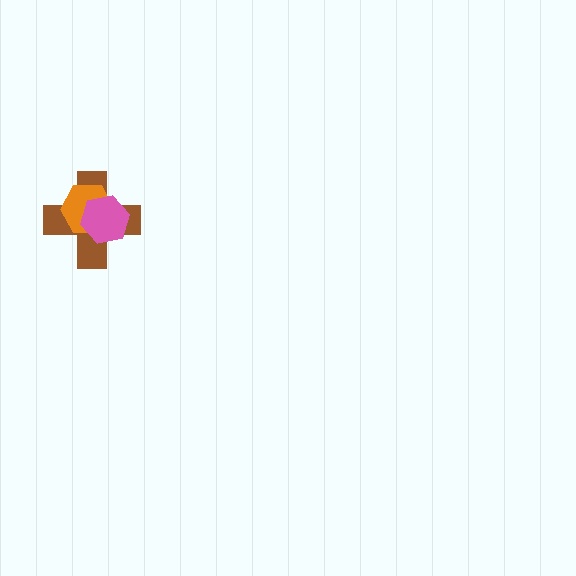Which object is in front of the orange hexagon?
The pink hexagon is in front of the orange hexagon.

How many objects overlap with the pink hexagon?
2 objects overlap with the pink hexagon.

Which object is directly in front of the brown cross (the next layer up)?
The orange hexagon is directly in front of the brown cross.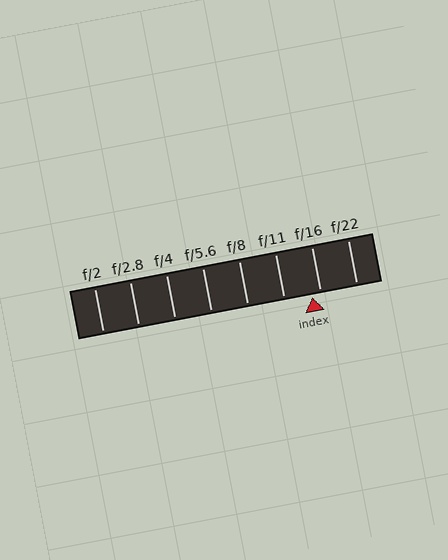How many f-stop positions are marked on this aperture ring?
There are 8 f-stop positions marked.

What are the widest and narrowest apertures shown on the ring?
The widest aperture shown is f/2 and the narrowest is f/22.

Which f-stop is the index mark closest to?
The index mark is closest to f/16.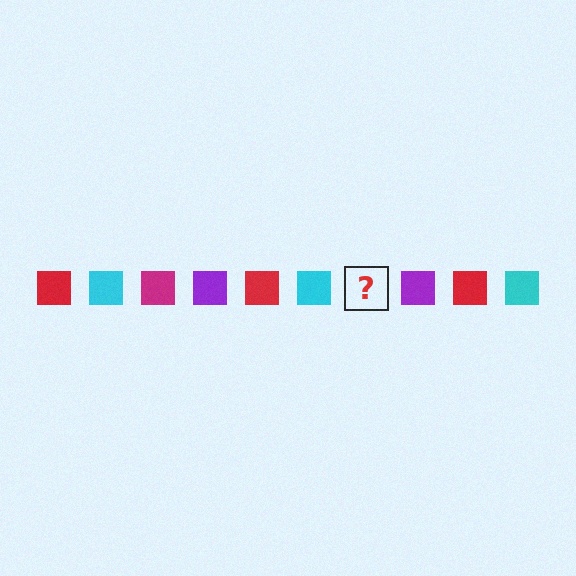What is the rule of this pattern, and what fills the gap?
The rule is that the pattern cycles through red, cyan, magenta, purple squares. The gap should be filled with a magenta square.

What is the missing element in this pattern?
The missing element is a magenta square.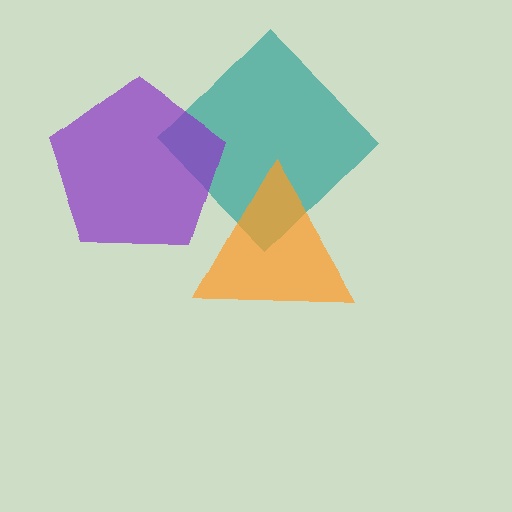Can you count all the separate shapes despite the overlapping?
Yes, there are 3 separate shapes.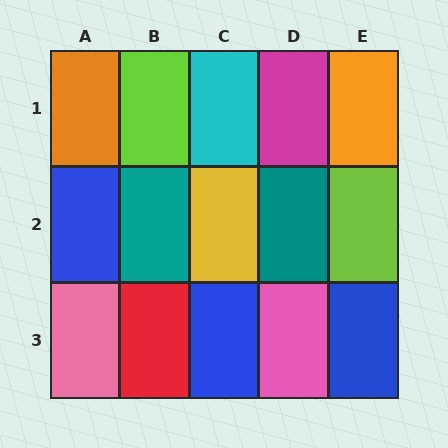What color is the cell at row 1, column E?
Orange.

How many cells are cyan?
1 cell is cyan.